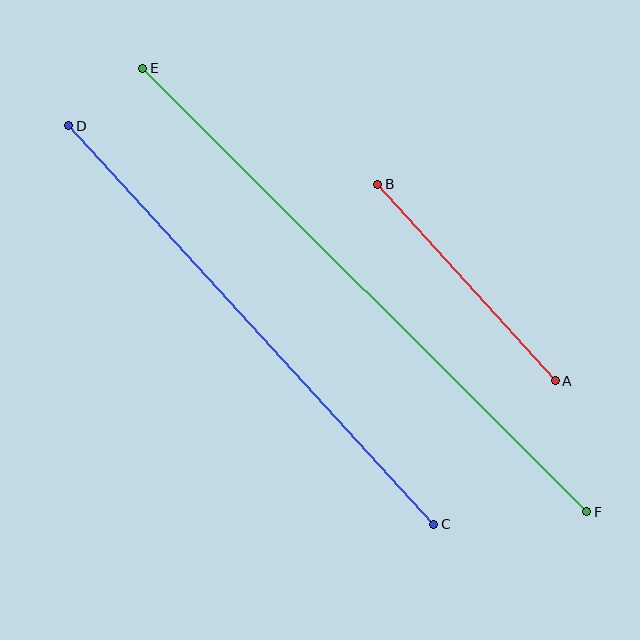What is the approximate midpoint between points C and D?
The midpoint is at approximately (251, 325) pixels.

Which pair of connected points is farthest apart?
Points E and F are farthest apart.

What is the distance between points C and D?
The distance is approximately 541 pixels.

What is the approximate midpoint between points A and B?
The midpoint is at approximately (466, 283) pixels.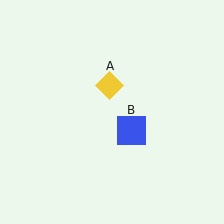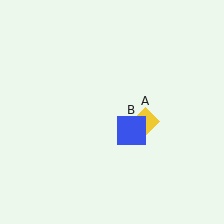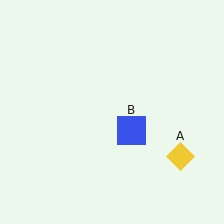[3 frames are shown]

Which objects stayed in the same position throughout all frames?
Blue square (object B) remained stationary.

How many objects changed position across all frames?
1 object changed position: yellow diamond (object A).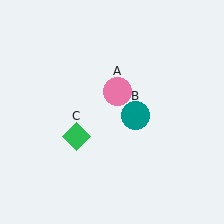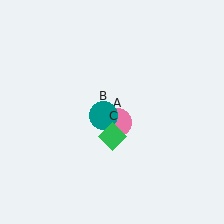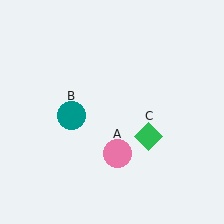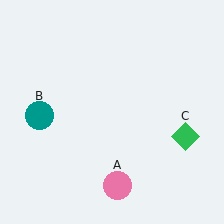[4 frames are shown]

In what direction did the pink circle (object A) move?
The pink circle (object A) moved down.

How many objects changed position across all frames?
3 objects changed position: pink circle (object A), teal circle (object B), green diamond (object C).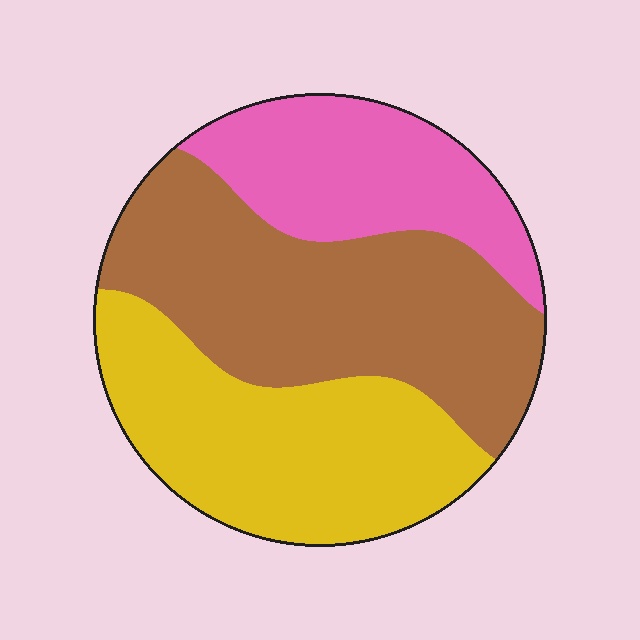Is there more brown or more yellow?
Brown.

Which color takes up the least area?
Pink, at roughly 25%.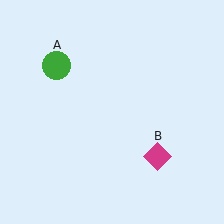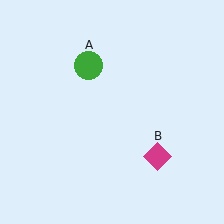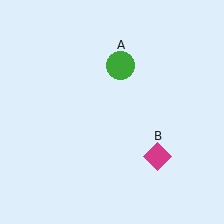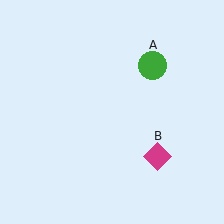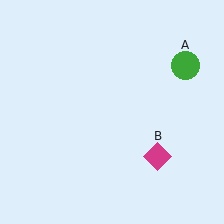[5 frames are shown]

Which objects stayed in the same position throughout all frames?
Magenta diamond (object B) remained stationary.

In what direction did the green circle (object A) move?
The green circle (object A) moved right.